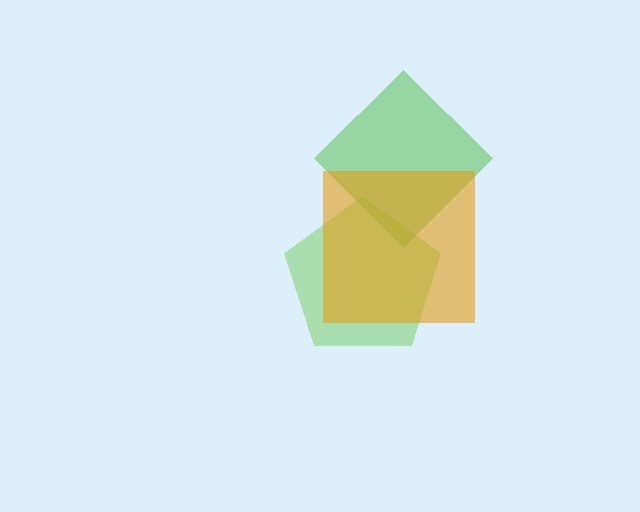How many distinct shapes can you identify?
There are 3 distinct shapes: a green diamond, a lime pentagon, an orange square.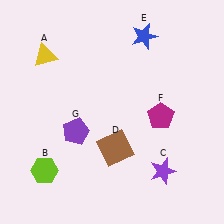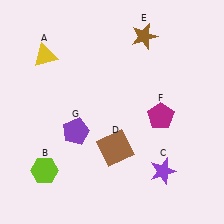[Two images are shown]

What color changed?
The star (E) changed from blue in Image 1 to brown in Image 2.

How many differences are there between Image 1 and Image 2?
There is 1 difference between the two images.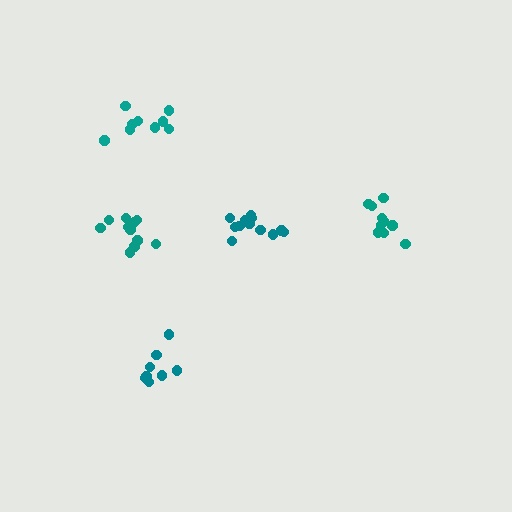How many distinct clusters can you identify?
There are 5 distinct clusters.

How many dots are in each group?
Group 1: 10 dots, Group 2: 11 dots, Group 3: 8 dots, Group 4: 12 dots, Group 5: 9 dots (50 total).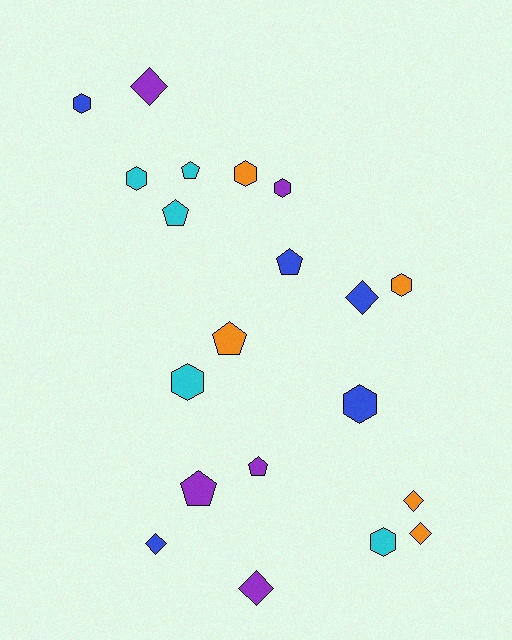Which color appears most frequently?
Purple, with 5 objects.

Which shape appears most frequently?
Hexagon, with 8 objects.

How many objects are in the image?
There are 20 objects.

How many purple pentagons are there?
There are 2 purple pentagons.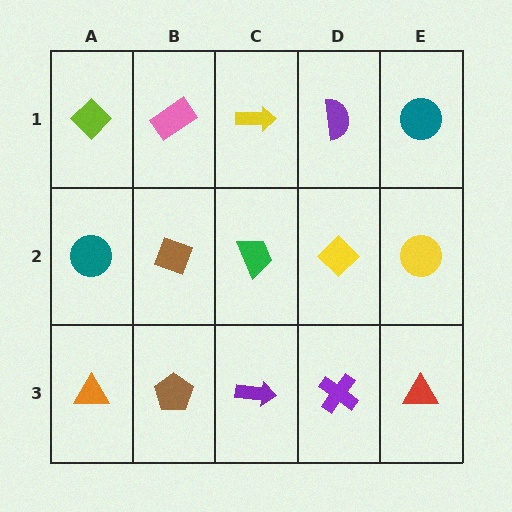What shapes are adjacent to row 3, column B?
A brown diamond (row 2, column B), an orange triangle (row 3, column A), a purple arrow (row 3, column C).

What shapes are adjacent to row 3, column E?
A yellow circle (row 2, column E), a purple cross (row 3, column D).